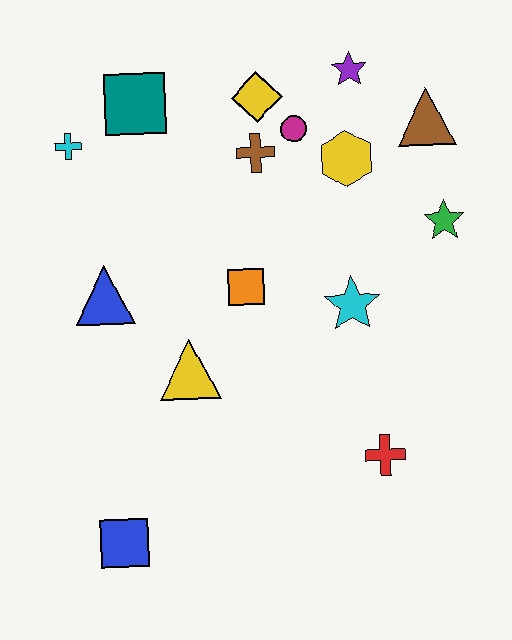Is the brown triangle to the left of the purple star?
No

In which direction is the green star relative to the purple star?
The green star is below the purple star.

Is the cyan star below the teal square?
Yes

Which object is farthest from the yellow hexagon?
The blue square is farthest from the yellow hexagon.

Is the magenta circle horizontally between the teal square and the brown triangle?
Yes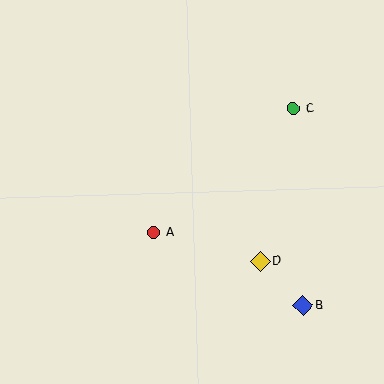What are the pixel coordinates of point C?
Point C is at (293, 109).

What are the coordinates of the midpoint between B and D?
The midpoint between B and D is at (282, 283).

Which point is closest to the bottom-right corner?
Point B is closest to the bottom-right corner.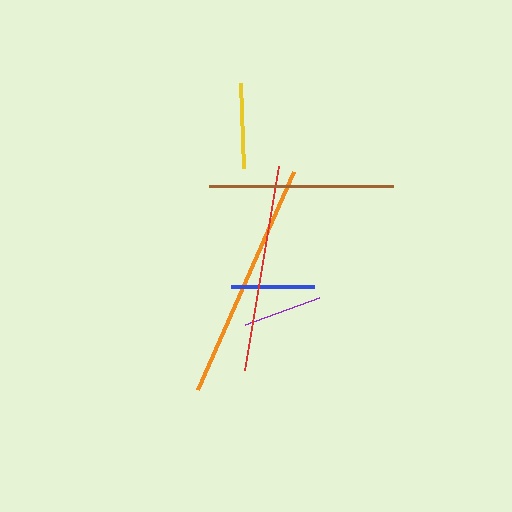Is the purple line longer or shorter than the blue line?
The blue line is longer than the purple line.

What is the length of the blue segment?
The blue segment is approximately 83 pixels long.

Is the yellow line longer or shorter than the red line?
The red line is longer than the yellow line.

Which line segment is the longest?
The orange line is the longest at approximately 238 pixels.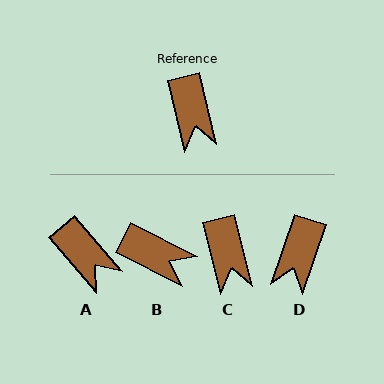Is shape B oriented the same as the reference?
No, it is off by about 49 degrees.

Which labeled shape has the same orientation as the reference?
C.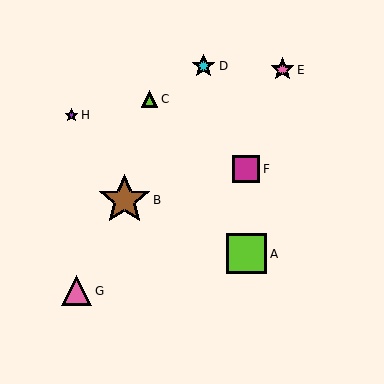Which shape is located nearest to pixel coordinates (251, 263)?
The lime square (labeled A) at (247, 254) is nearest to that location.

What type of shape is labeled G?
Shape G is a pink triangle.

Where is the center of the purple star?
The center of the purple star is at (71, 115).